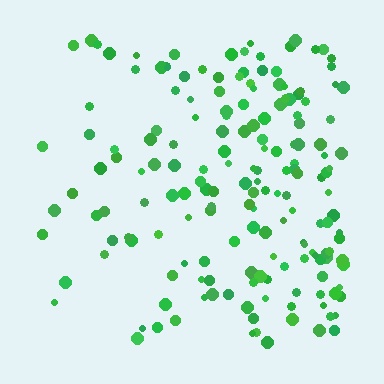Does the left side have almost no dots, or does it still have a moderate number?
Still a moderate number, just noticeably fewer than the right.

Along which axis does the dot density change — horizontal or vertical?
Horizontal.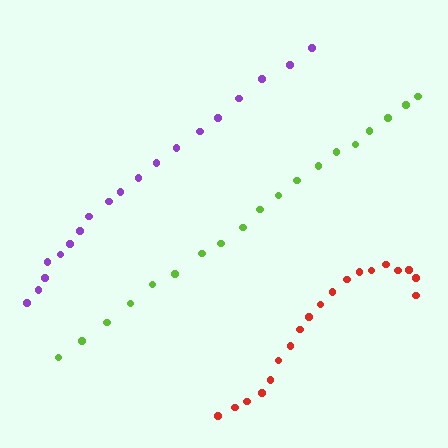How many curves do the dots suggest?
There are 3 distinct paths.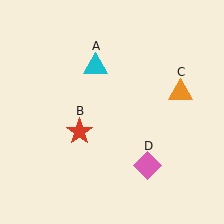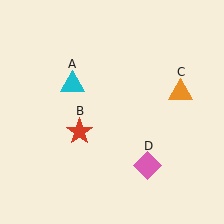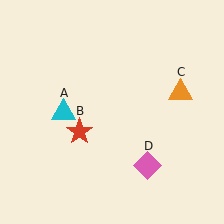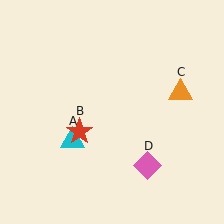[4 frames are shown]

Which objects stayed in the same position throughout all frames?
Red star (object B) and orange triangle (object C) and pink diamond (object D) remained stationary.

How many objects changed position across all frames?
1 object changed position: cyan triangle (object A).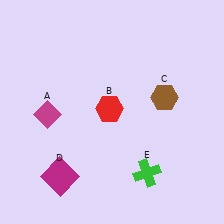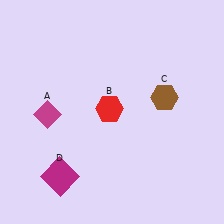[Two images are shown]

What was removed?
The green cross (E) was removed in Image 2.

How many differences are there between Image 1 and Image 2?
There is 1 difference between the two images.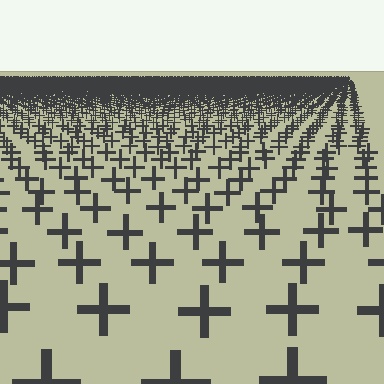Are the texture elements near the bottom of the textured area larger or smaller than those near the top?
Larger. Near the bottom, elements are closer to the viewer and appear at a bigger on-screen size.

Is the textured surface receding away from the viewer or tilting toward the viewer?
The surface is receding away from the viewer. Texture elements get smaller and denser toward the top.